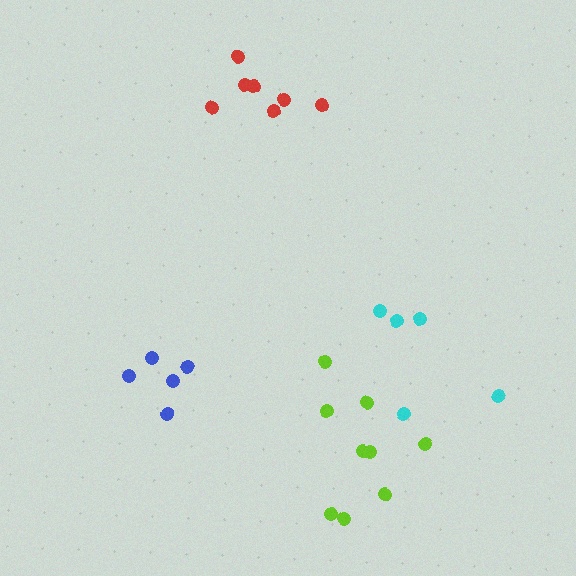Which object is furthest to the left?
The blue cluster is leftmost.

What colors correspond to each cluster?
The clusters are colored: lime, cyan, red, blue.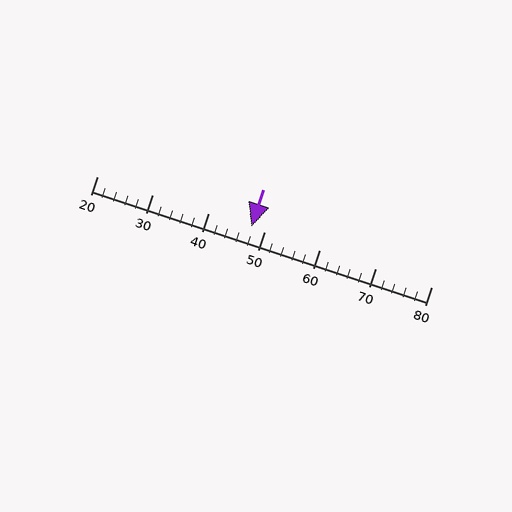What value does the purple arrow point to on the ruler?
The purple arrow points to approximately 48.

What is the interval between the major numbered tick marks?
The major tick marks are spaced 10 units apart.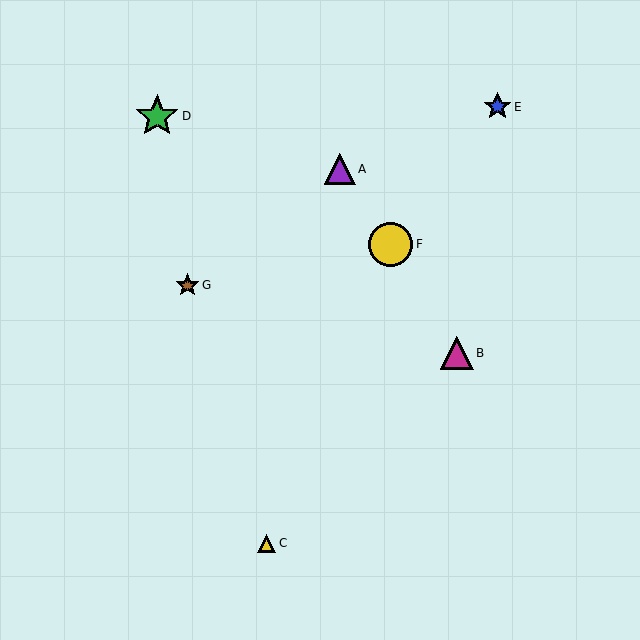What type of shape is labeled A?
Shape A is a purple triangle.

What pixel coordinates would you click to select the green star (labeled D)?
Click at (157, 116) to select the green star D.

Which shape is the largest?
The yellow circle (labeled F) is the largest.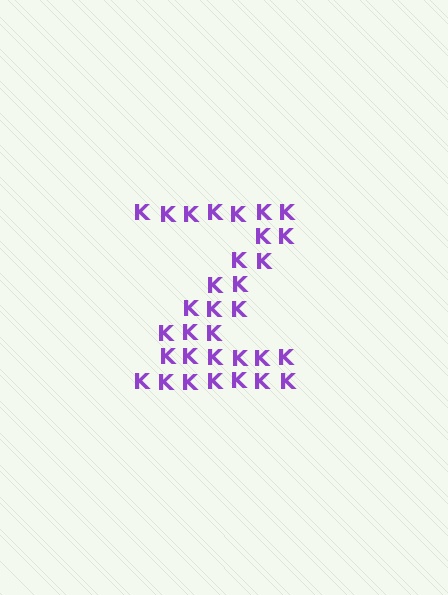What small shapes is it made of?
It is made of small letter K's.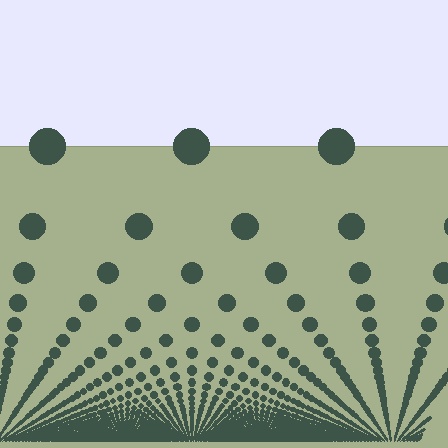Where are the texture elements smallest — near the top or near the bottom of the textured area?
Near the bottom.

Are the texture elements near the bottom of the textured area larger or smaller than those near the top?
Smaller. The gradient is inverted — elements near the bottom are smaller and denser.